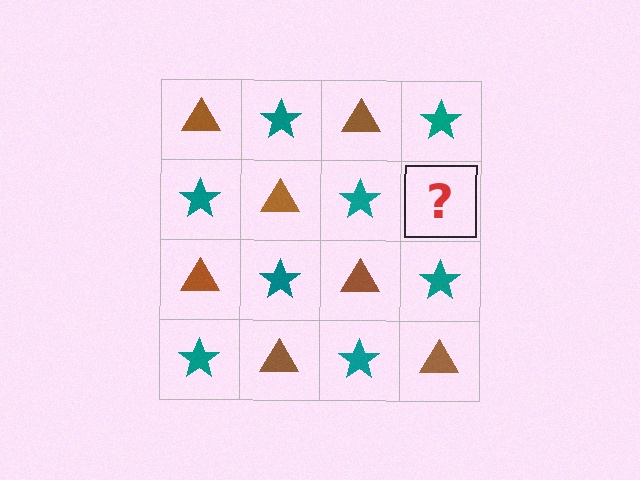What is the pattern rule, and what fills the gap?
The rule is that it alternates brown triangle and teal star in a checkerboard pattern. The gap should be filled with a brown triangle.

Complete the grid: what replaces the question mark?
The question mark should be replaced with a brown triangle.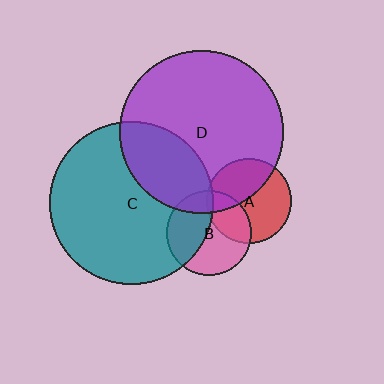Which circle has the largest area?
Circle D (purple).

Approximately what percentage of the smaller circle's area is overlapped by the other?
Approximately 30%.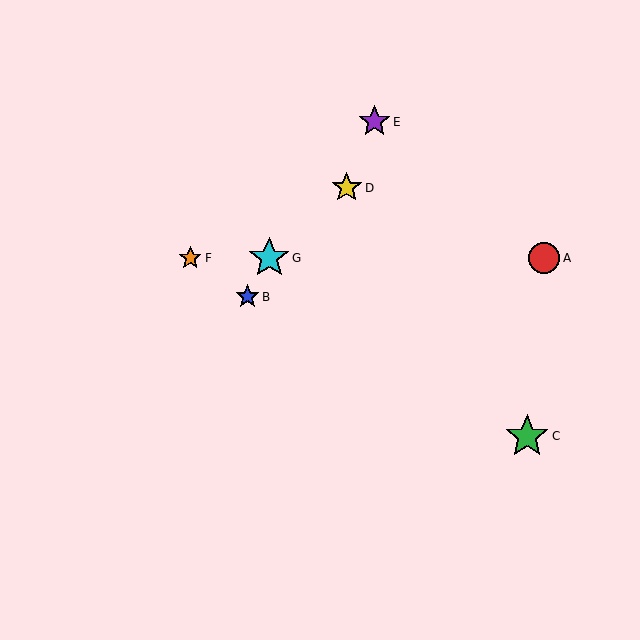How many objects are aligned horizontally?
3 objects (A, F, G) are aligned horizontally.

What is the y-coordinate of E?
Object E is at y≈122.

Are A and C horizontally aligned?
No, A is at y≈258 and C is at y≈436.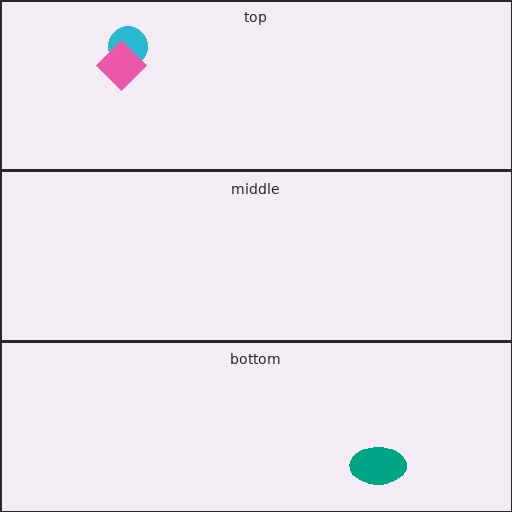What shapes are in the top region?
The cyan circle, the pink diamond.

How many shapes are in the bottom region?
1.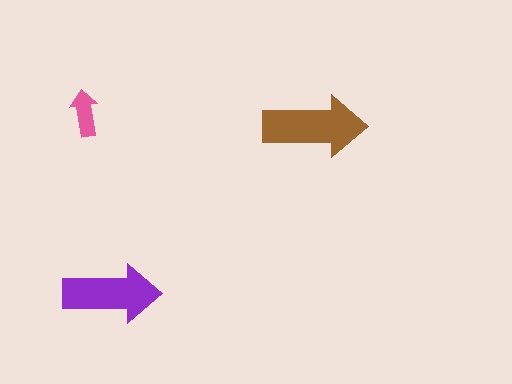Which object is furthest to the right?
The brown arrow is rightmost.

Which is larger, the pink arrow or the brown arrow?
The brown one.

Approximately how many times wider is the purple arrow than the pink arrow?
About 2 times wider.